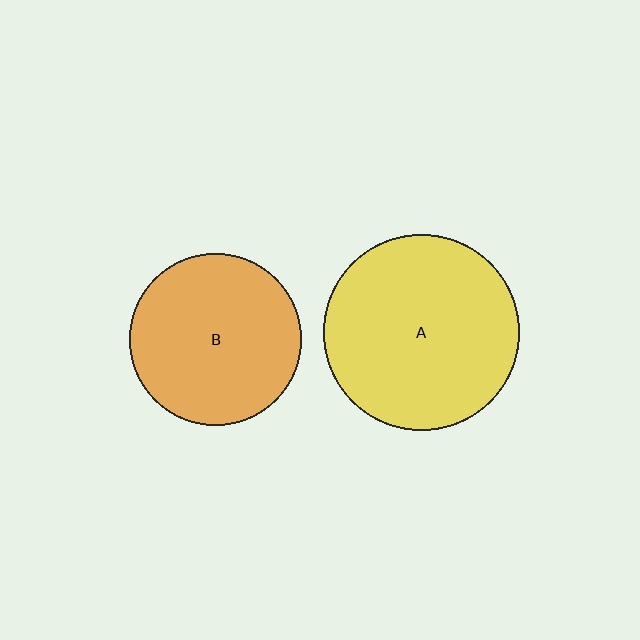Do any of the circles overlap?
No, none of the circles overlap.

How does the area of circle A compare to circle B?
Approximately 1.3 times.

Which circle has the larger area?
Circle A (yellow).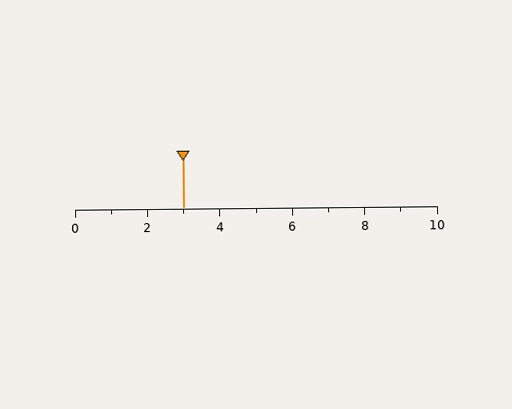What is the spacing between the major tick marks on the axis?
The major ticks are spaced 2 apart.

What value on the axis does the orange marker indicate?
The marker indicates approximately 3.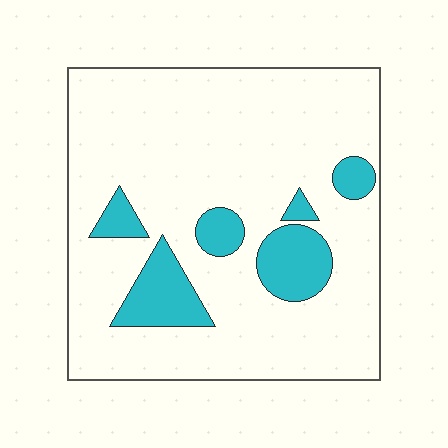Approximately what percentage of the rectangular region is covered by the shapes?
Approximately 15%.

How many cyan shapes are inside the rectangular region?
6.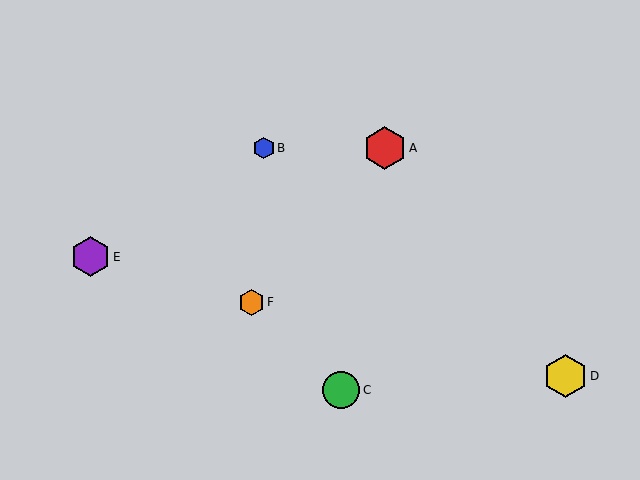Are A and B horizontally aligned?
Yes, both are at y≈148.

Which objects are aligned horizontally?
Objects A, B are aligned horizontally.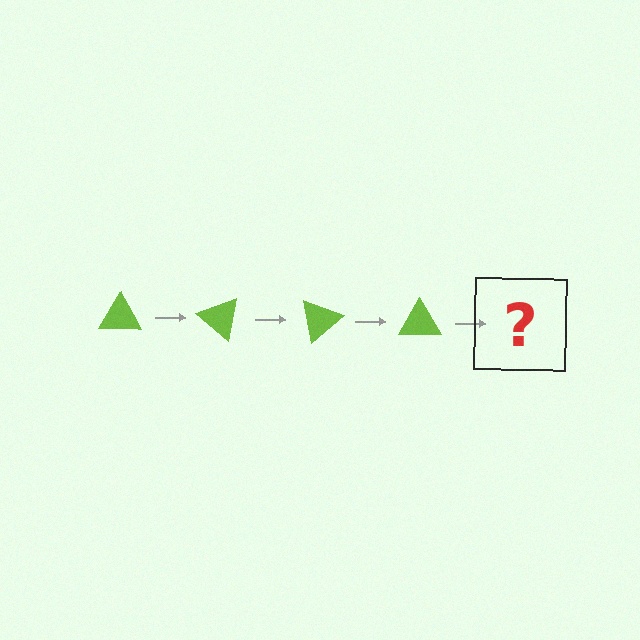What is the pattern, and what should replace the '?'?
The pattern is that the triangle rotates 40 degrees each step. The '?' should be a lime triangle rotated 160 degrees.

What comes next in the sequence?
The next element should be a lime triangle rotated 160 degrees.